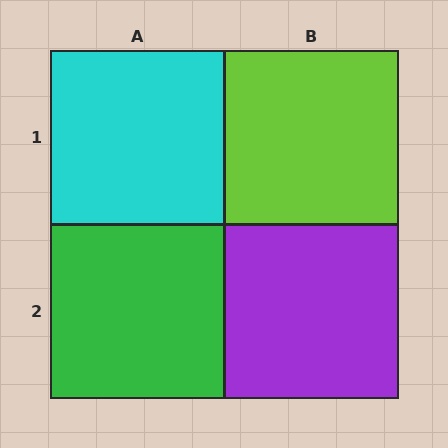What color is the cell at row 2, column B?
Purple.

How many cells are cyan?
1 cell is cyan.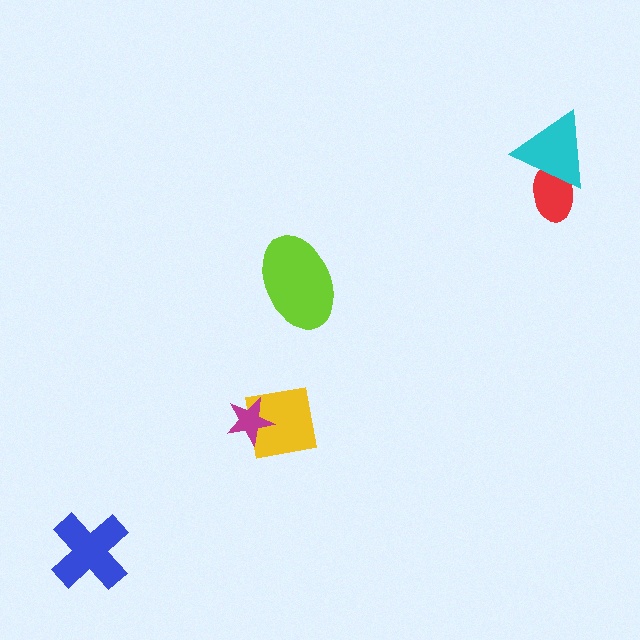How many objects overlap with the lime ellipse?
0 objects overlap with the lime ellipse.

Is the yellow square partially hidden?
Yes, it is partially covered by another shape.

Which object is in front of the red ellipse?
The cyan triangle is in front of the red ellipse.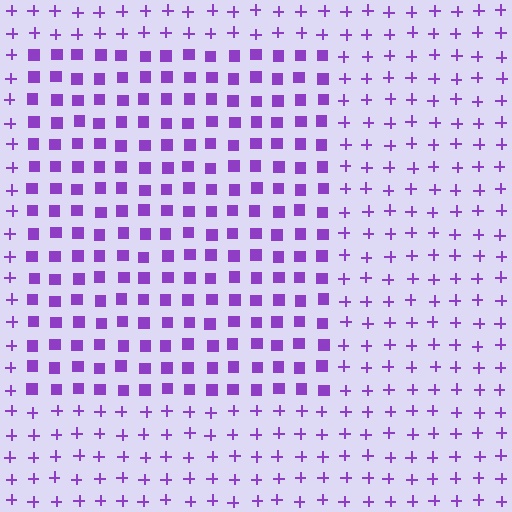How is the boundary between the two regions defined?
The boundary is defined by a change in element shape: squares inside vs. plus signs outside. All elements share the same color and spacing.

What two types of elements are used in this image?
The image uses squares inside the rectangle region and plus signs outside it.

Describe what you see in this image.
The image is filled with small purple elements arranged in a uniform grid. A rectangle-shaped region contains squares, while the surrounding area contains plus signs. The boundary is defined purely by the change in element shape.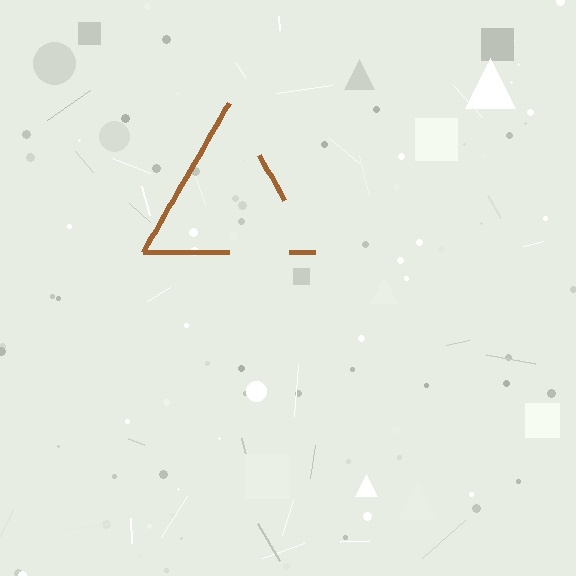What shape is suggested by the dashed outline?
The dashed outline suggests a triangle.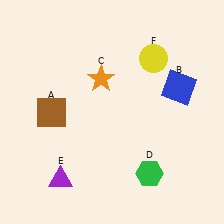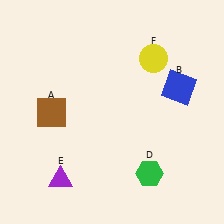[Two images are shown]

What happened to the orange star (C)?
The orange star (C) was removed in Image 2. It was in the top-left area of Image 1.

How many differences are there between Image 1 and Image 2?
There is 1 difference between the two images.